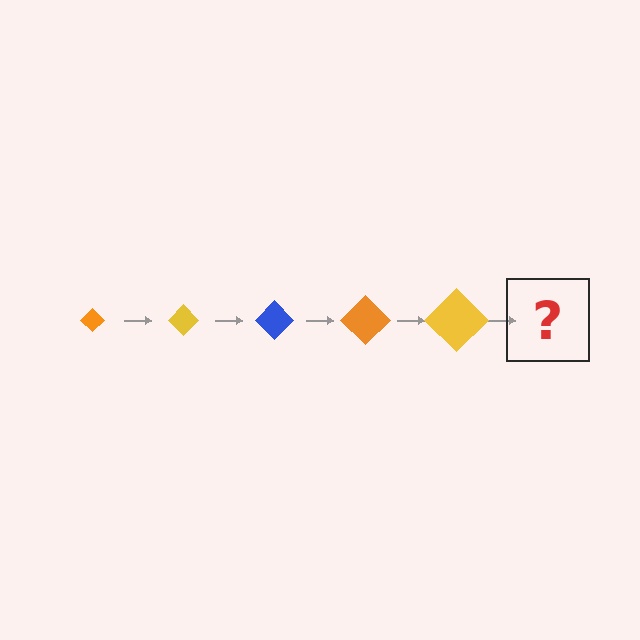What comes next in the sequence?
The next element should be a blue diamond, larger than the previous one.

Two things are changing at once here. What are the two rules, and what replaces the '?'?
The two rules are that the diamond grows larger each step and the color cycles through orange, yellow, and blue. The '?' should be a blue diamond, larger than the previous one.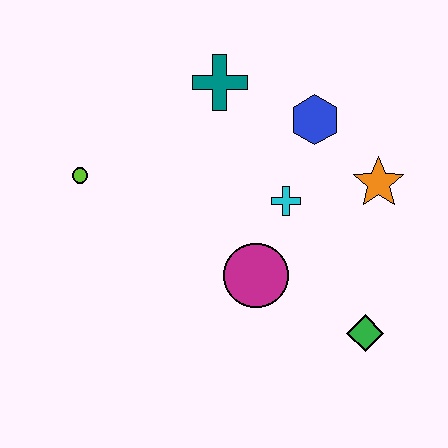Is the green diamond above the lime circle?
No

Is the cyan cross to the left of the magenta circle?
No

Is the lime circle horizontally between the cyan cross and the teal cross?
No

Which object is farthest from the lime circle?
The green diamond is farthest from the lime circle.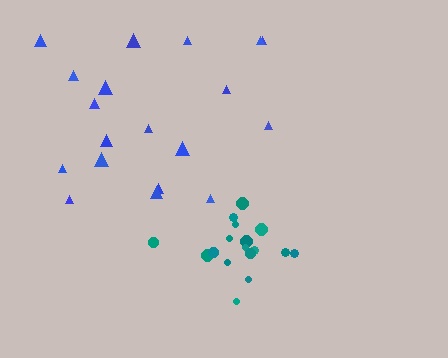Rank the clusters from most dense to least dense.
teal, blue.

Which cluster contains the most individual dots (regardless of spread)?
Blue (19).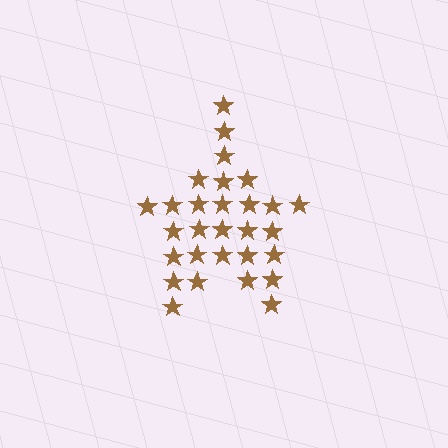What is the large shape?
The large shape is a star.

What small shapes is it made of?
It is made of small stars.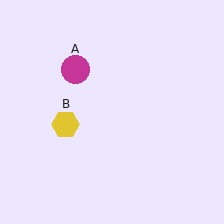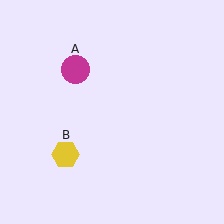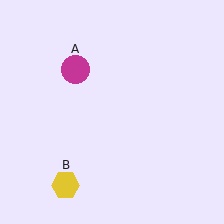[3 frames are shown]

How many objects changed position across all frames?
1 object changed position: yellow hexagon (object B).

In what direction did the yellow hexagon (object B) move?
The yellow hexagon (object B) moved down.